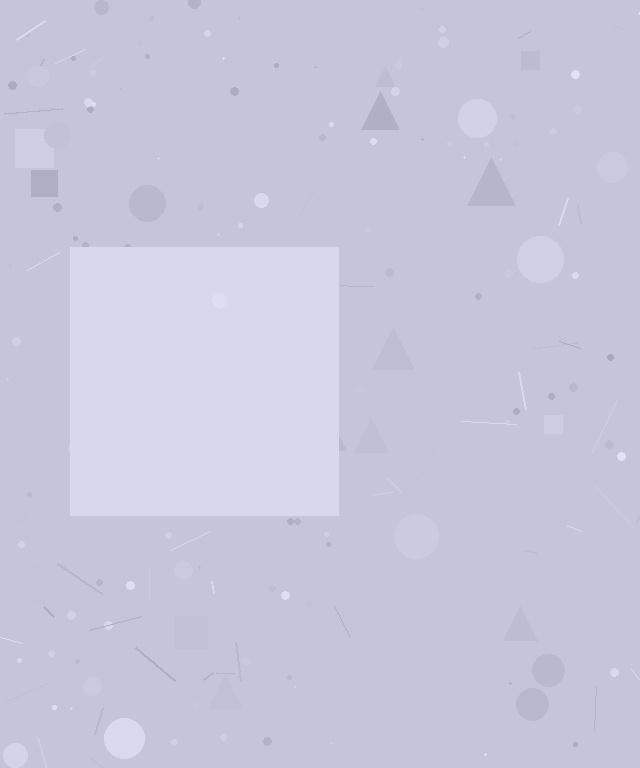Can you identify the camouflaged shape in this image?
The camouflaged shape is a square.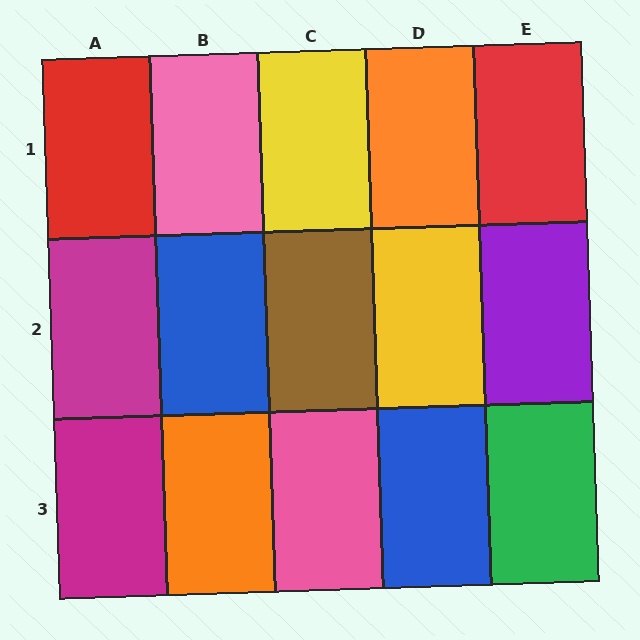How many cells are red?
2 cells are red.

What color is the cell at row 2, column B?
Blue.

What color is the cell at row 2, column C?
Brown.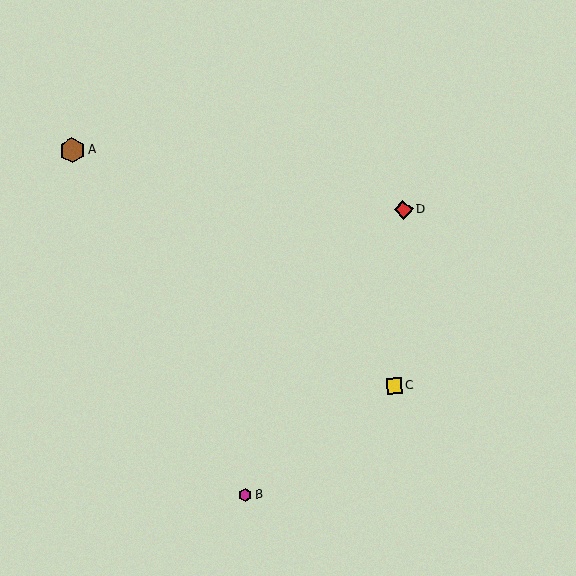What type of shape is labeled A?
Shape A is a brown hexagon.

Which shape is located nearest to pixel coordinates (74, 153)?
The brown hexagon (labeled A) at (72, 150) is nearest to that location.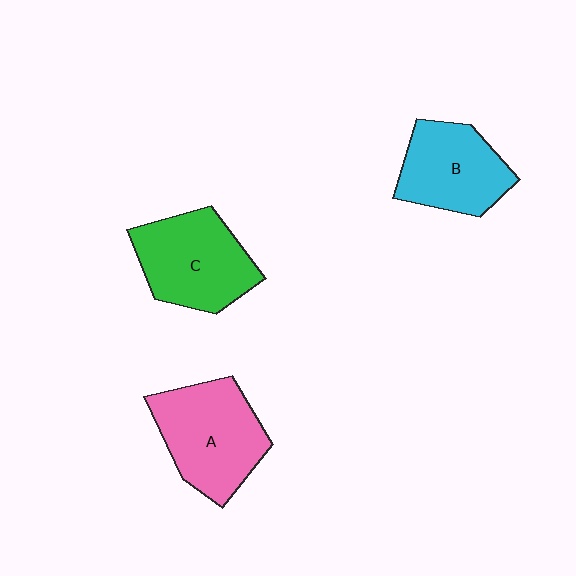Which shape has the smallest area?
Shape B (cyan).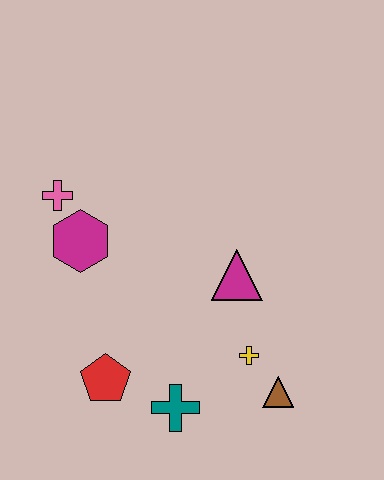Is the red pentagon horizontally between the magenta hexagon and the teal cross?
Yes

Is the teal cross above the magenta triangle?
No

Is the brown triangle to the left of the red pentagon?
No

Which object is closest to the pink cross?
The magenta hexagon is closest to the pink cross.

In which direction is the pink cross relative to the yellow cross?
The pink cross is to the left of the yellow cross.